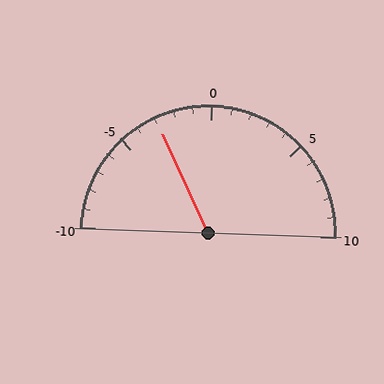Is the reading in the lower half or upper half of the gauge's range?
The reading is in the lower half of the range (-10 to 10).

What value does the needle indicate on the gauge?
The needle indicates approximately -3.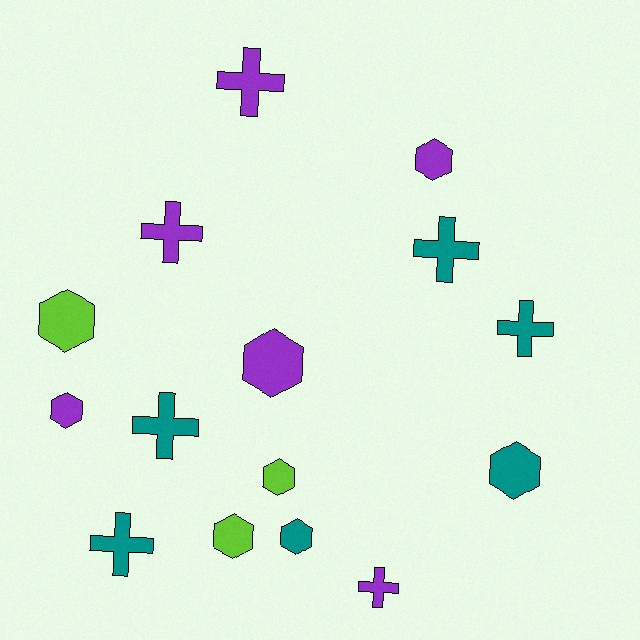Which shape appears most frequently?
Hexagon, with 8 objects.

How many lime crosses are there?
There are no lime crosses.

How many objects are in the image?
There are 15 objects.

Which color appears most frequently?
Teal, with 6 objects.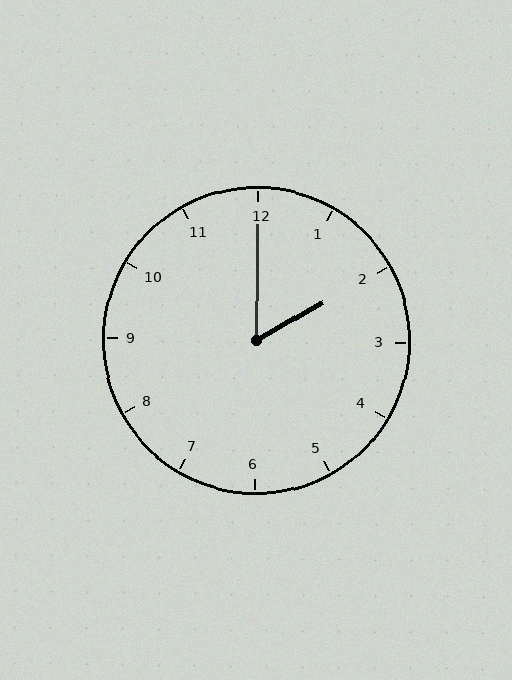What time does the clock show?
2:00.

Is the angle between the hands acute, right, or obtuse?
It is acute.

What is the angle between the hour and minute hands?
Approximately 60 degrees.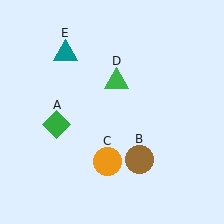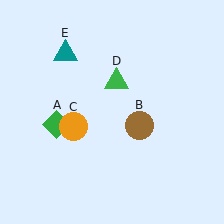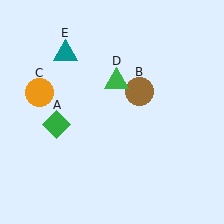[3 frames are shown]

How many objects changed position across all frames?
2 objects changed position: brown circle (object B), orange circle (object C).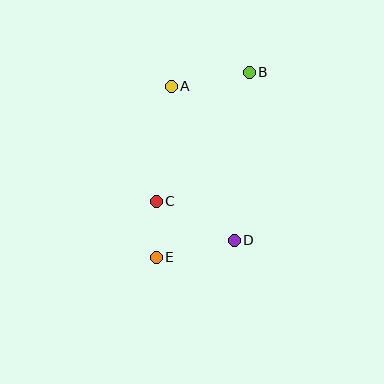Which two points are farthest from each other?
Points B and E are farthest from each other.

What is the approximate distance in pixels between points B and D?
The distance between B and D is approximately 168 pixels.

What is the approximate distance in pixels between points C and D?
The distance between C and D is approximately 88 pixels.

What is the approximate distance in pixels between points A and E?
The distance between A and E is approximately 171 pixels.